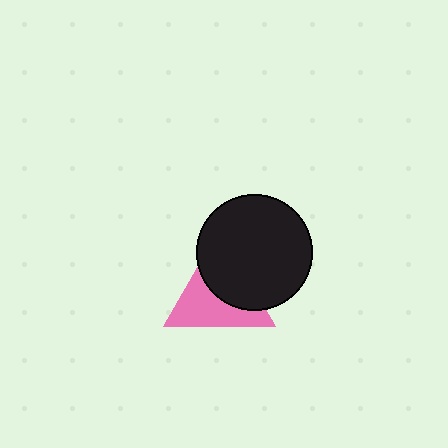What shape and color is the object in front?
The object in front is a black circle.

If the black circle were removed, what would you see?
You would see the complete pink triangle.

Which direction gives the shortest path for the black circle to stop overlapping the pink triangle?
Moving toward the upper-right gives the shortest separation.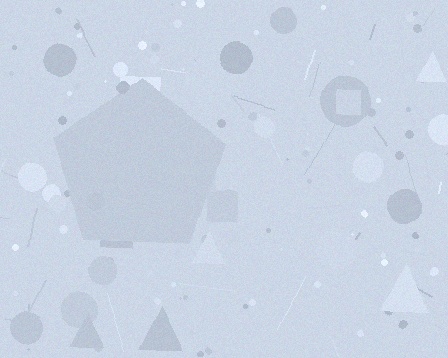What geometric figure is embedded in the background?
A pentagon is embedded in the background.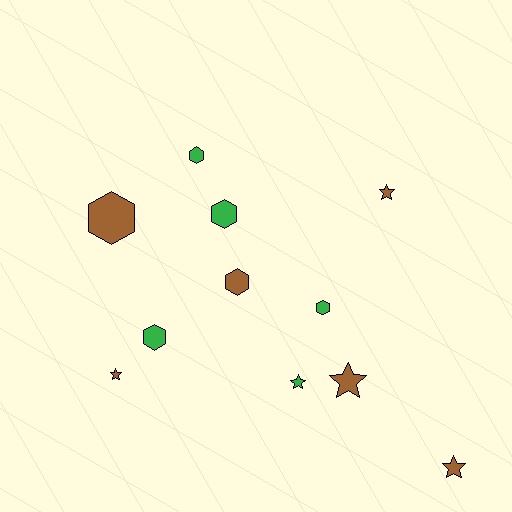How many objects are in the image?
There are 11 objects.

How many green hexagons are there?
There are 4 green hexagons.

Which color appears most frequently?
Brown, with 6 objects.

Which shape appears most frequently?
Hexagon, with 6 objects.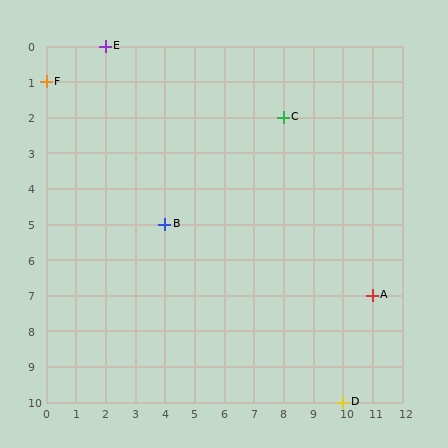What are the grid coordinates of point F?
Point F is at grid coordinates (0, 1).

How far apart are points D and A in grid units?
Points D and A are 1 column and 3 rows apart (about 3.2 grid units diagonally).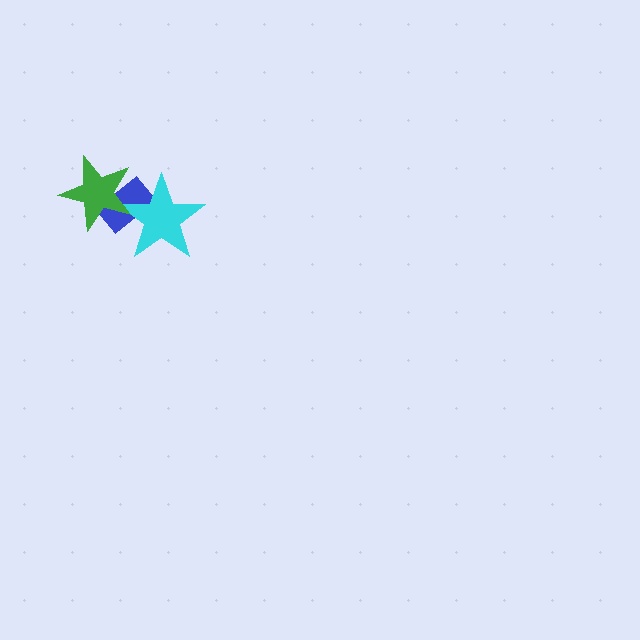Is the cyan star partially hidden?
Yes, it is partially covered by another shape.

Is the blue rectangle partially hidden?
Yes, it is partially covered by another shape.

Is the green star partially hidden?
No, no other shape covers it.